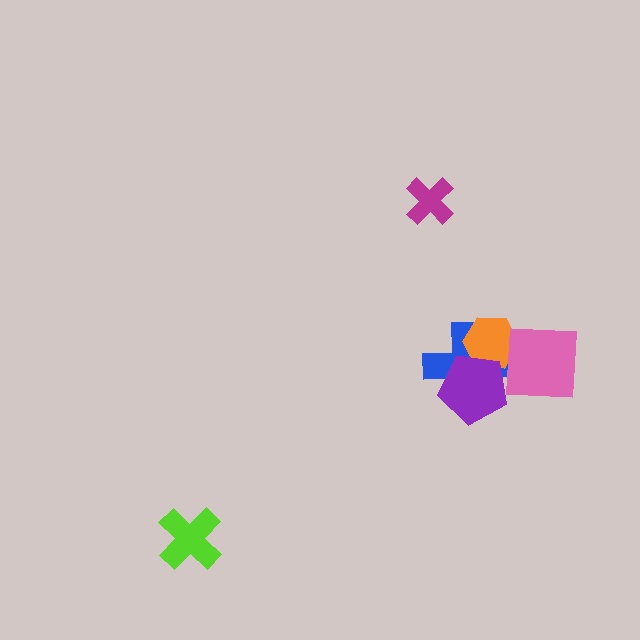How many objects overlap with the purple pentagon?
2 objects overlap with the purple pentagon.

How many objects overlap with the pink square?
1 object overlaps with the pink square.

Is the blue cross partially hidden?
Yes, it is partially covered by another shape.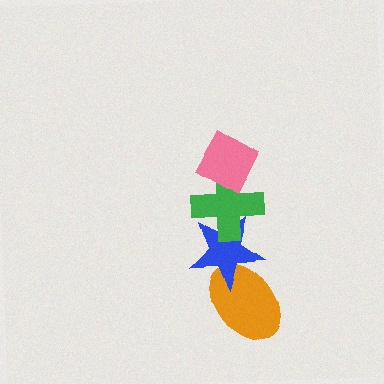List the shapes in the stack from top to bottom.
From top to bottom: the pink diamond, the green cross, the blue star, the orange ellipse.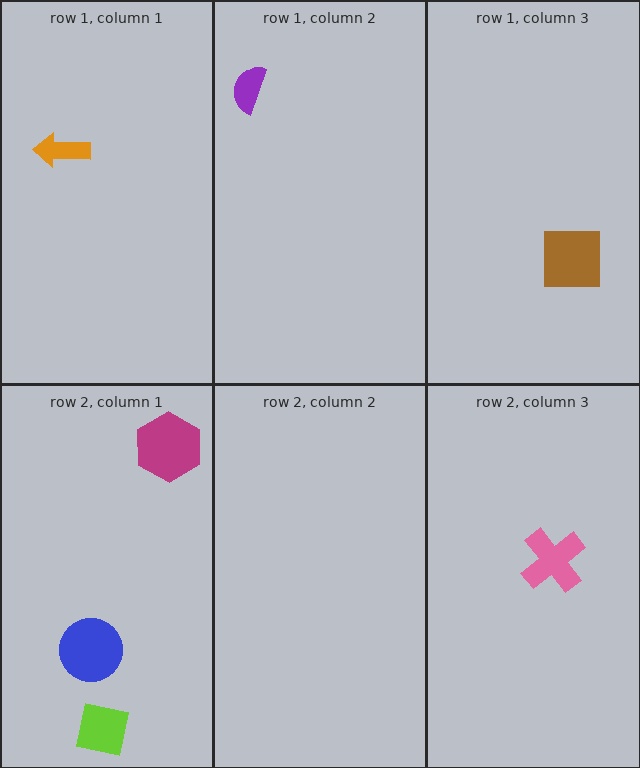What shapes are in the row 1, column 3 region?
The brown square.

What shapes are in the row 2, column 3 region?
The pink cross.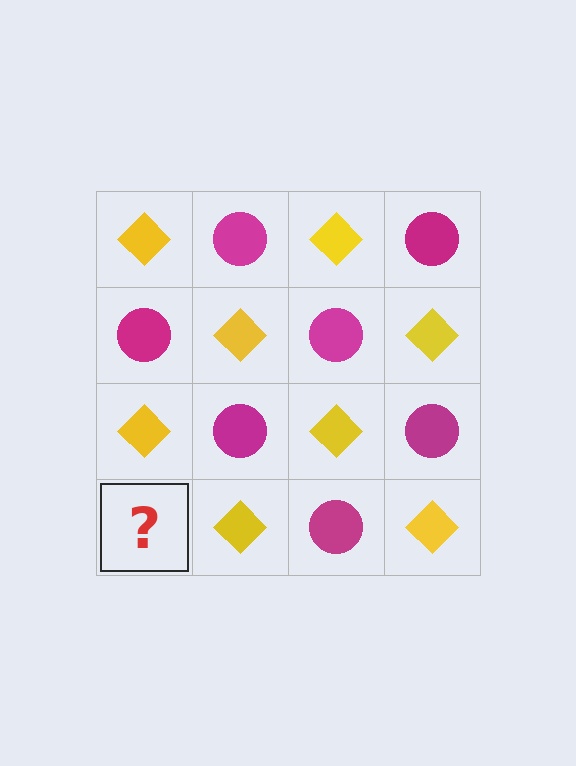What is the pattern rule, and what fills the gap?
The rule is that it alternates yellow diamond and magenta circle in a checkerboard pattern. The gap should be filled with a magenta circle.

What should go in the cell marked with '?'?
The missing cell should contain a magenta circle.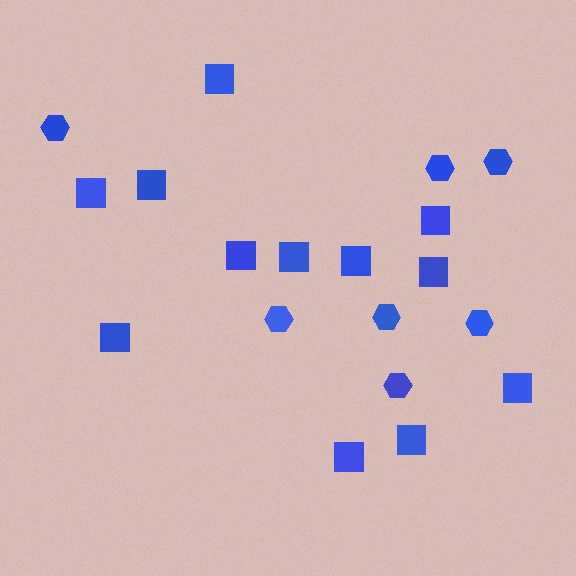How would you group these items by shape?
There are 2 groups: one group of squares (12) and one group of hexagons (7).